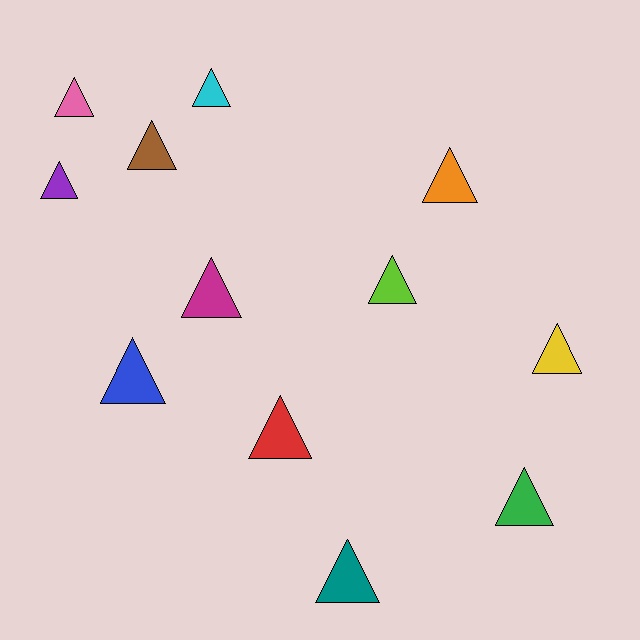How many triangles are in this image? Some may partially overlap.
There are 12 triangles.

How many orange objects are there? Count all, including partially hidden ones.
There is 1 orange object.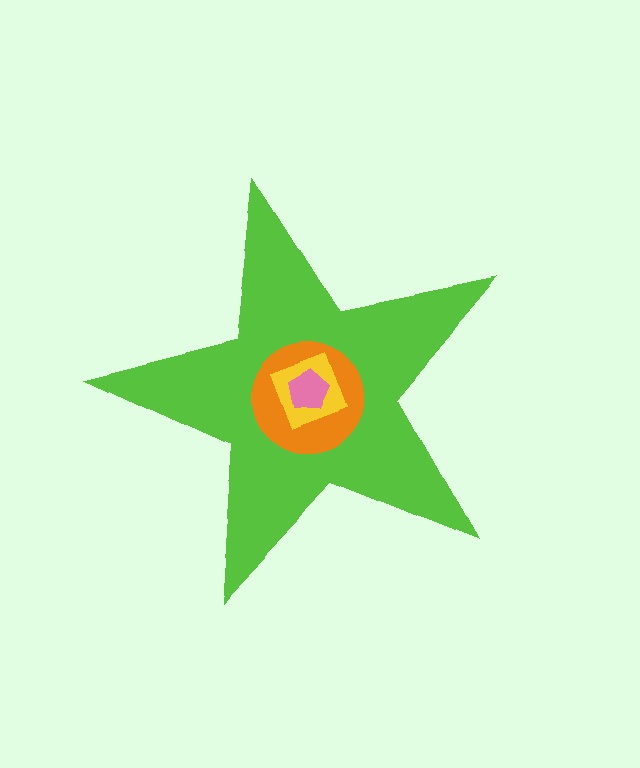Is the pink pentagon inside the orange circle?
Yes.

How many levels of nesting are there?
4.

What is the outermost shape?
The lime star.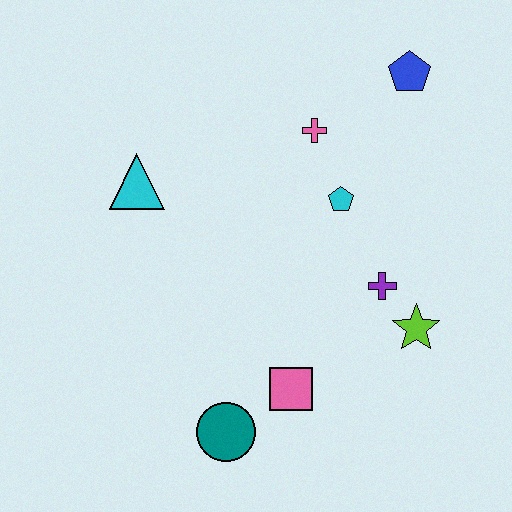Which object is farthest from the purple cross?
The cyan triangle is farthest from the purple cross.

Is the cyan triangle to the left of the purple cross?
Yes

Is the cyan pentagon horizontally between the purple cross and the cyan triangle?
Yes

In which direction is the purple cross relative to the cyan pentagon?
The purple cross is below the cyan pentagon.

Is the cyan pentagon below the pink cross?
Yes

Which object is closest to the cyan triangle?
The pink cross is closest to the cyan triangle.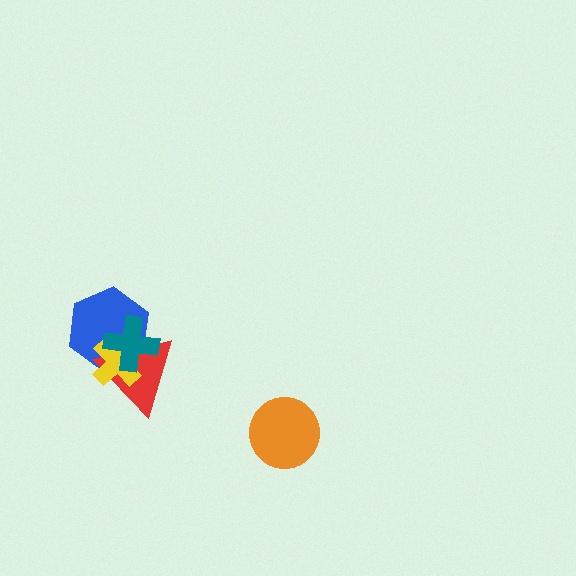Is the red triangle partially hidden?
Yes, it is partially covered by another shape.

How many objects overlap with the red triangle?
3 objects overlap with the red triangle.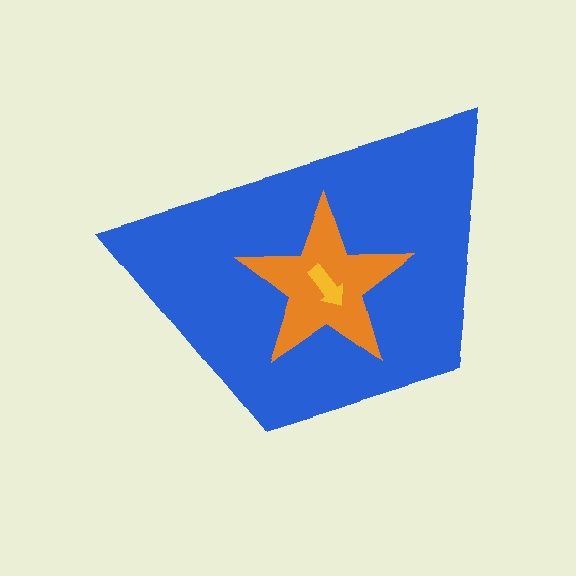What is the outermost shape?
The blue trapezoid.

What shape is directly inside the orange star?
The yellow arrow.